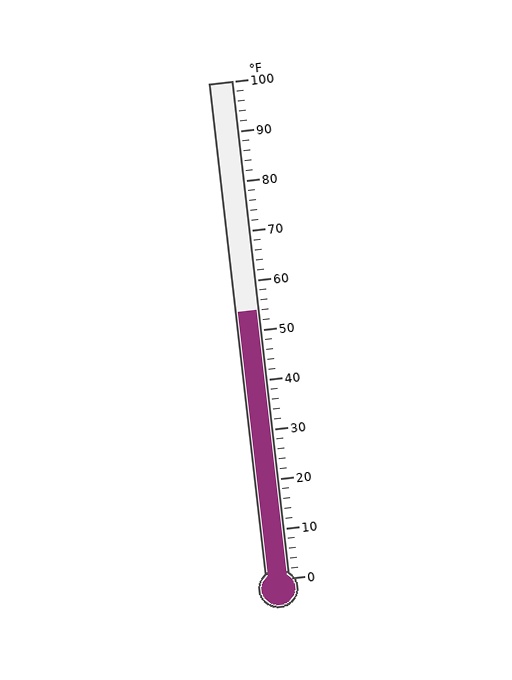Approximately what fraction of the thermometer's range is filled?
The thermometer is filled to approximately 55% of its range.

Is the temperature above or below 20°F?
The temperature is above 20°F.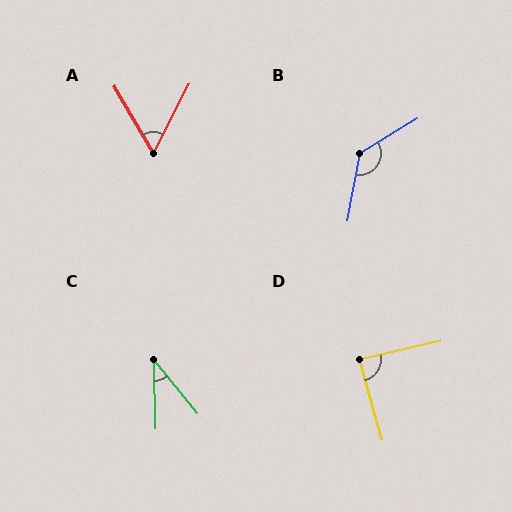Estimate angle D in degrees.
Approximately 87 degrees.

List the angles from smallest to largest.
C (38°), A (58°), D (87°), B (131°).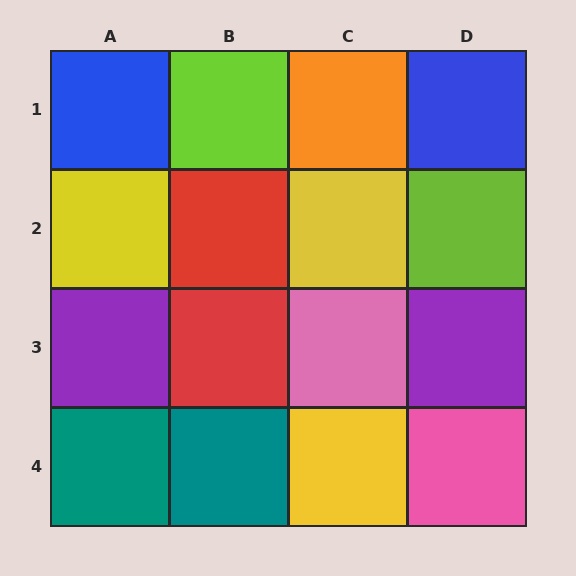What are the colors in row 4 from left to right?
Teal, teal, yellow, pink.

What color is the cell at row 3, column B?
Red.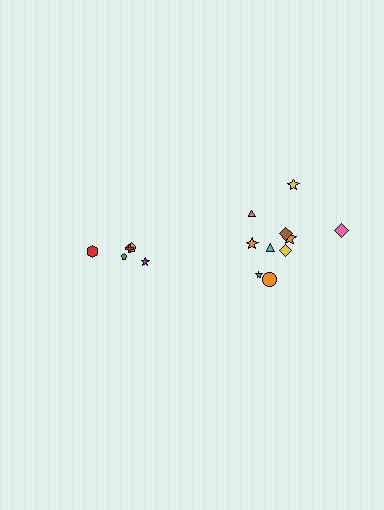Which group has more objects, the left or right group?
The right group.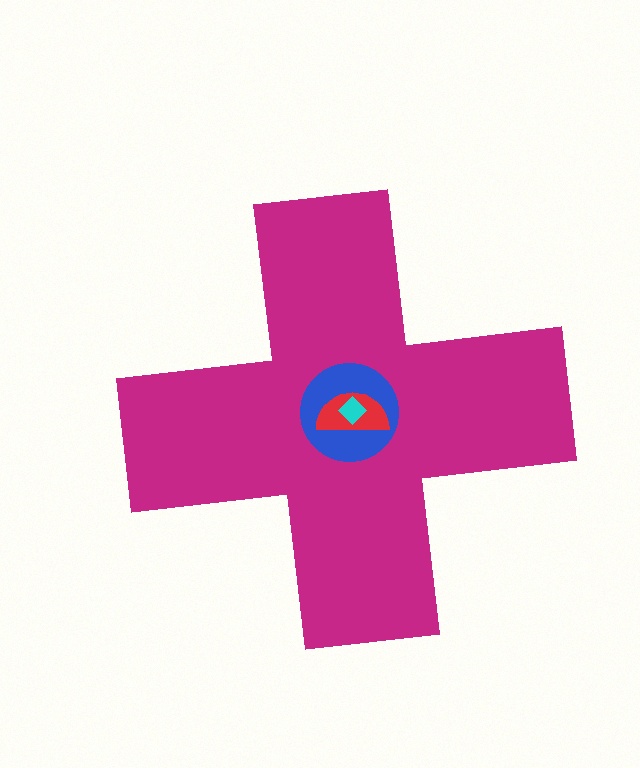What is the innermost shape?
The cyan diamond.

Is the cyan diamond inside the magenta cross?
Yes.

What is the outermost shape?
The magenta cross.